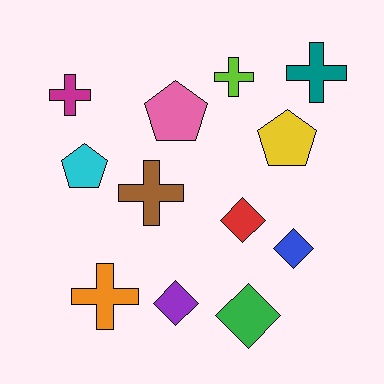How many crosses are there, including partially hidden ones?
There are 5 crosses.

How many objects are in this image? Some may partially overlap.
There are 12 objects.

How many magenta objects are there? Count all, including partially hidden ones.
There is 1 magenta object.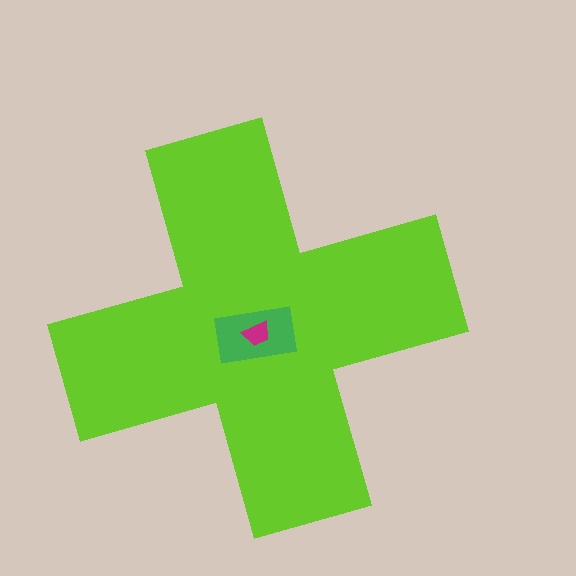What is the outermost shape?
The lime cross.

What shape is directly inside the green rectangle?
The magenta trapezoid.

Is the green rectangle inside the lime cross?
Yes.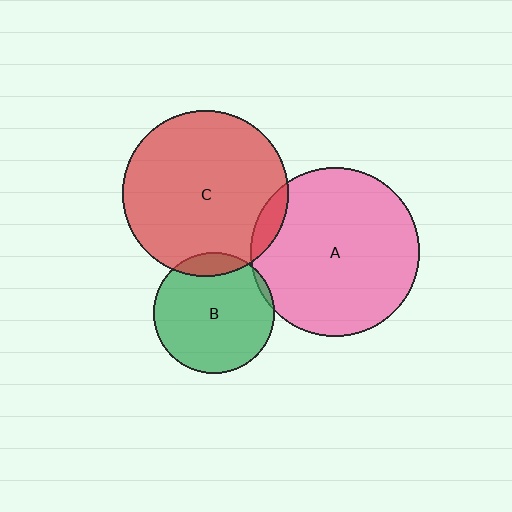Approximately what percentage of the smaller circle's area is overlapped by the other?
Approximately 5%.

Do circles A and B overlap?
Yes.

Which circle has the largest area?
Circle A (pink).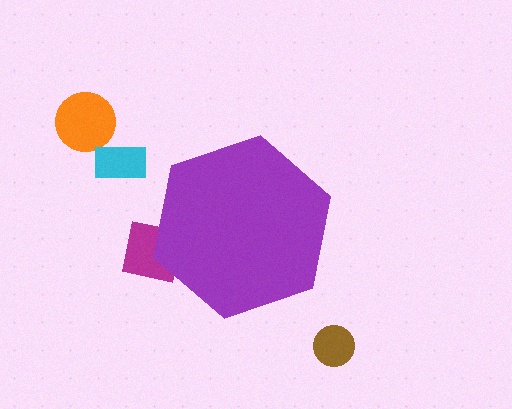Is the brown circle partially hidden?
No, the brown circle is fully visible.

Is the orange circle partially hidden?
No, the orange circle is fully visible.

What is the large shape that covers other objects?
A purple hexagon.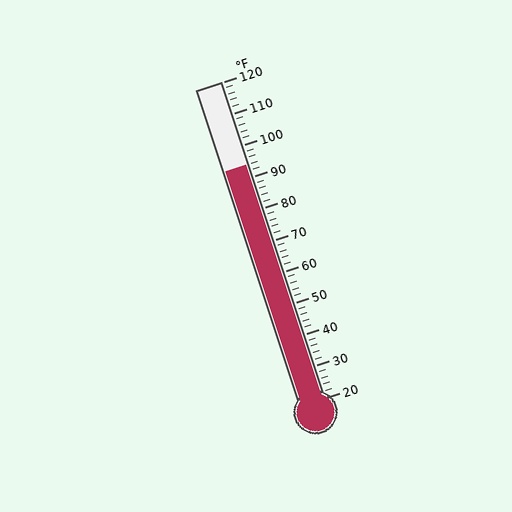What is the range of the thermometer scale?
The thermometer scale ranges from 20°F to 120°F.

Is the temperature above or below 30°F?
The temperature is above 30°F.